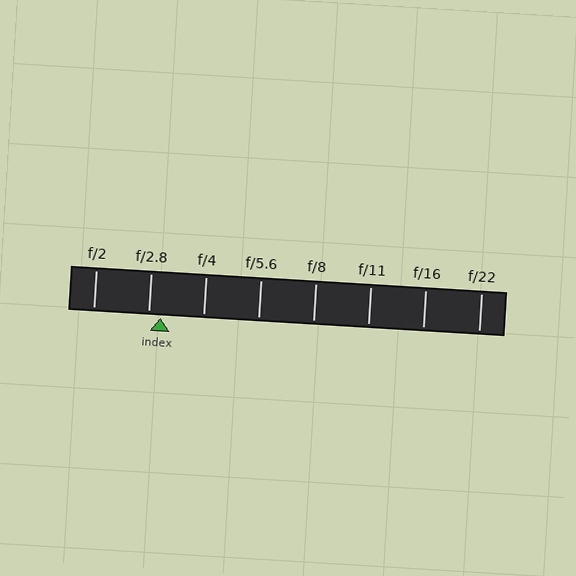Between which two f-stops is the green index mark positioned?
The index mark is between f/2.8 and f/4.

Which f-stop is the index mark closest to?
The index mark is closest to f/2.8.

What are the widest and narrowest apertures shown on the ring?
The widest aperture shown is f/2 and the narrowest is f/22.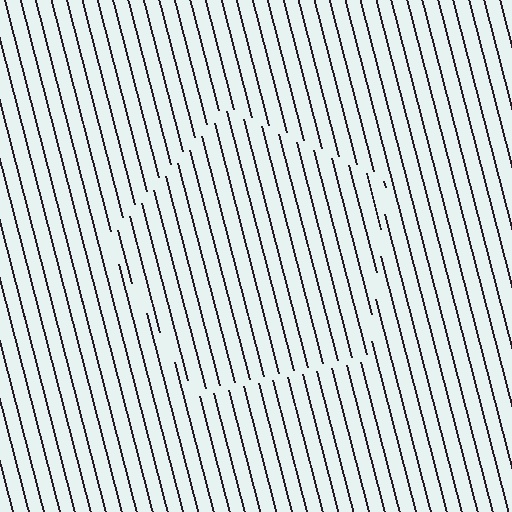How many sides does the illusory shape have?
5 sides — the line-ends trace a pentagon.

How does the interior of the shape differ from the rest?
The interior of the shape contains the same grating, shifted by half a period — the contour is defined by the phase discontinuity where line-ends from the inner and outer gratings abut.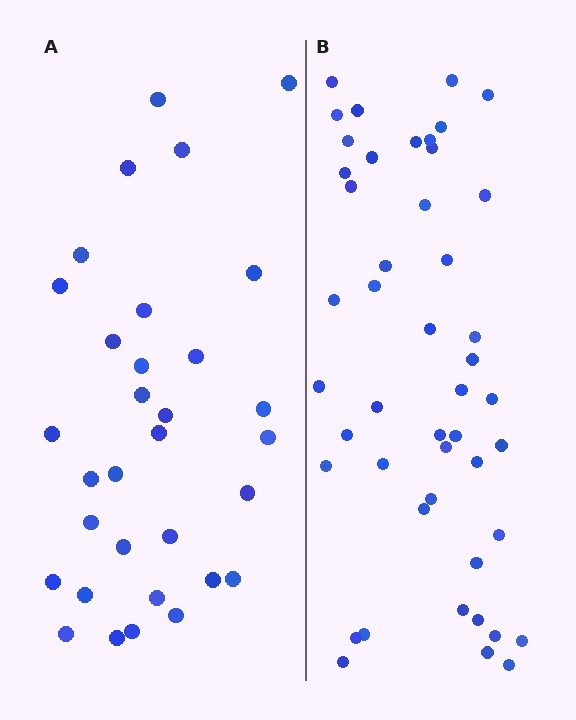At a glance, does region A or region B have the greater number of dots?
Region B (the right region) has more dots.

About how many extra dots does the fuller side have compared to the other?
Region B has approximately 15 more dots than region A.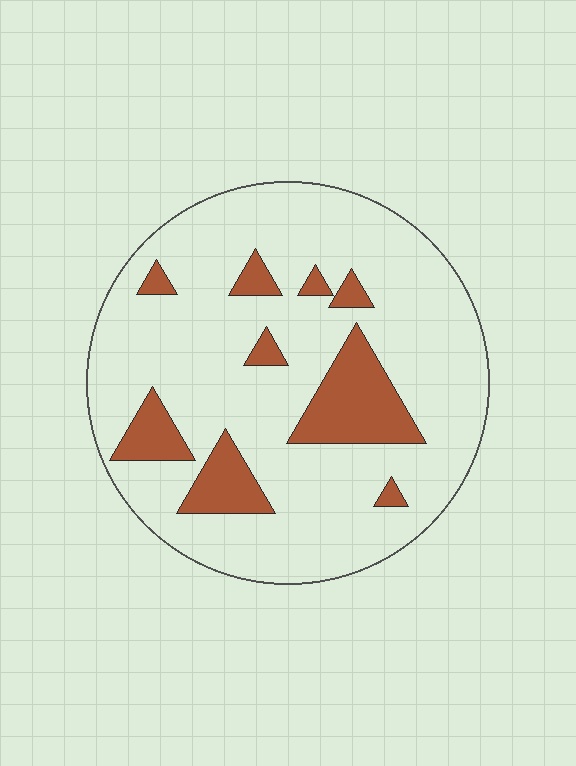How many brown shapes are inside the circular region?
9.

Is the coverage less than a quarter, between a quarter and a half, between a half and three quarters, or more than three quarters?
Less than a quarter.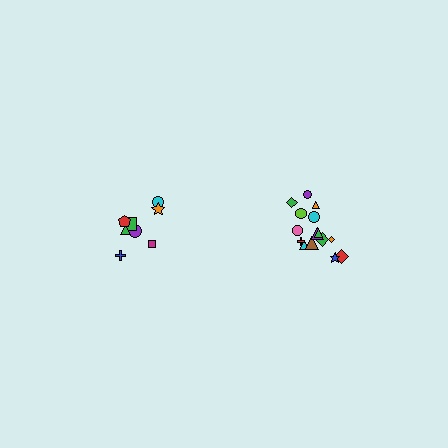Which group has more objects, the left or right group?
The right group.